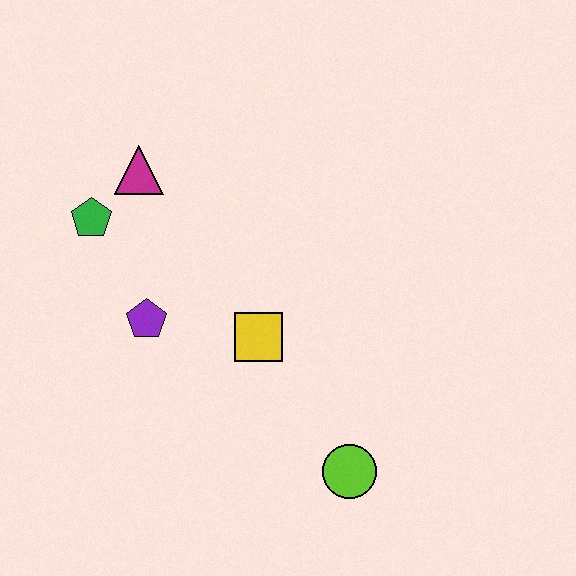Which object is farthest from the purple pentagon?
The lime circle is farthest from the purple pentagon.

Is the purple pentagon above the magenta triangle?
No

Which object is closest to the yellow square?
The purple pentagon is closest to the yellow square.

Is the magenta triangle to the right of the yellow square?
No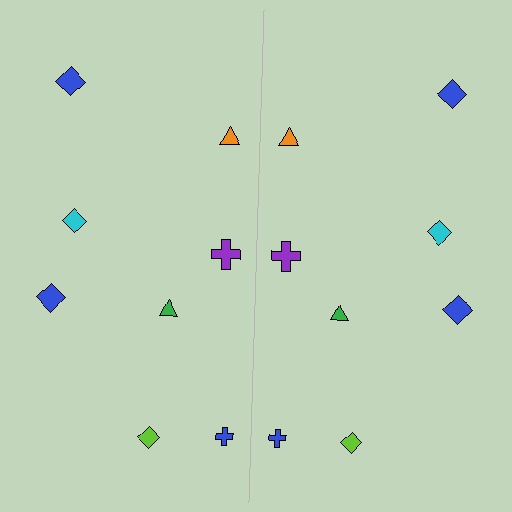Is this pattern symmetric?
Yes, this pattern has bilateral (reflection) symmetry.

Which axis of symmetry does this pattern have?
The pattern has a vertical axis of symmetry running through the center of the image.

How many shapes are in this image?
There are 16 shapes in this image.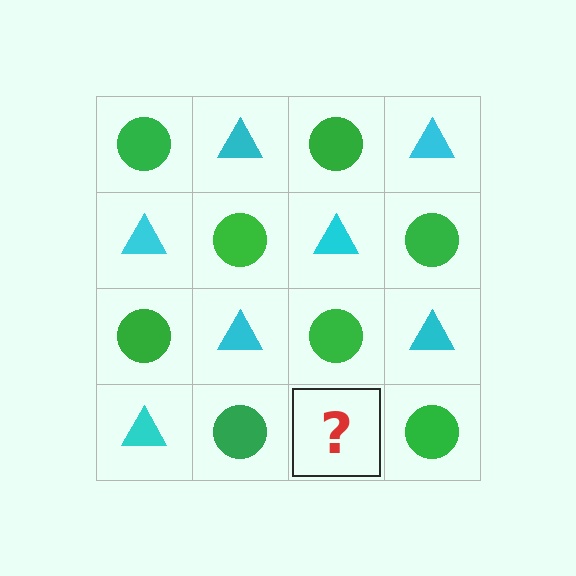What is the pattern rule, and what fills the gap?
The rule is that it alternates green circle and cyan triangle in a checkerboard pattern. The gap should be filled with a cyan triangle.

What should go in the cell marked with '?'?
The missing cell should contain a cyan triangle.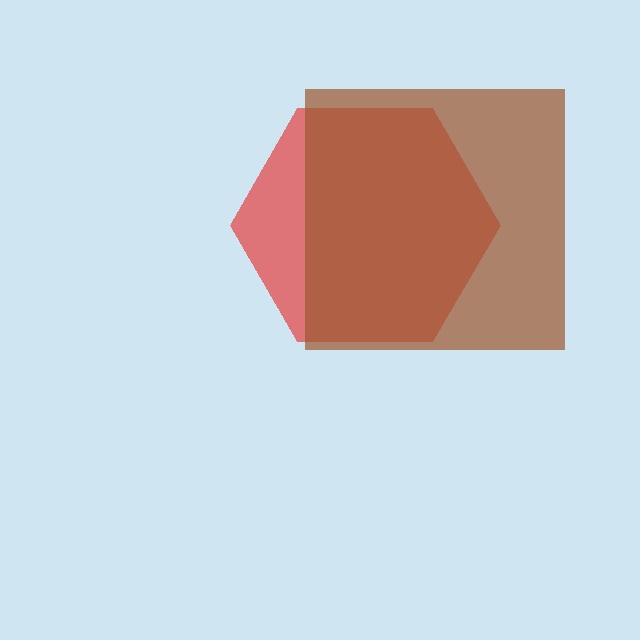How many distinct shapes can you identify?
There are 2 distinct shapes: a red hexagon, a brown square.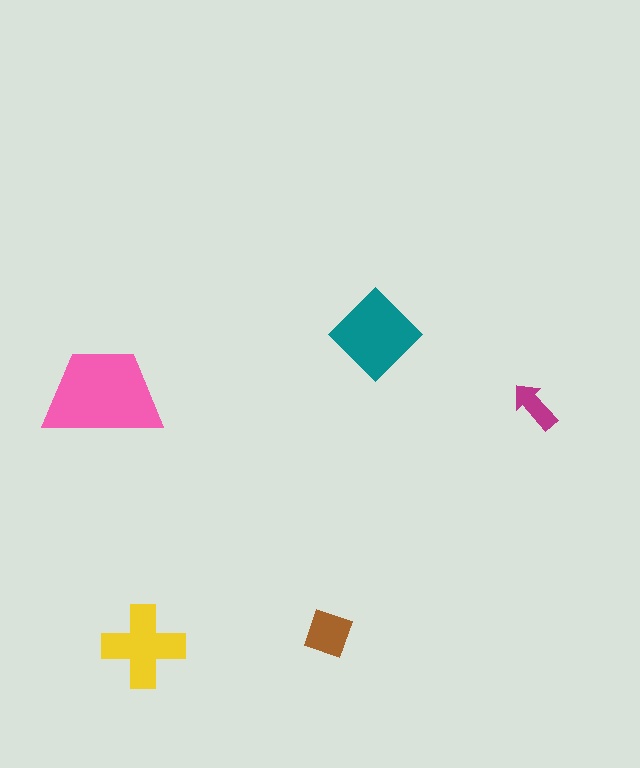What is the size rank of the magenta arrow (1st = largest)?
5th.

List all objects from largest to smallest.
The pink trapezoid, the teal diamond, the yellow cross, the brown square, the magenta arrow.